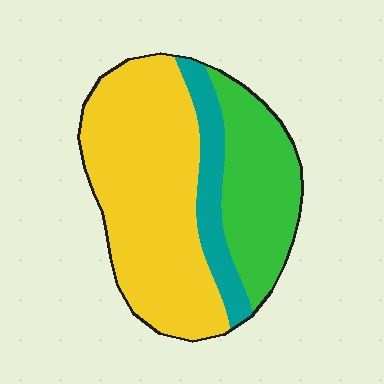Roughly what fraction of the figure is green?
Green covers roughly 30% of the figure.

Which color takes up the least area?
Teal, at roughly 15%.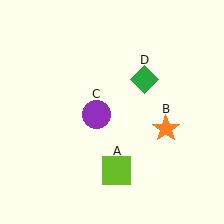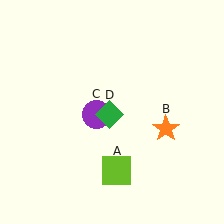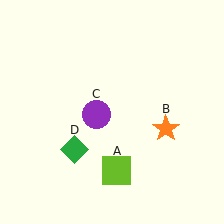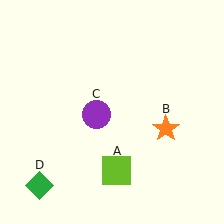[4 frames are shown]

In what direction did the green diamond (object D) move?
The green diamond (object D) moved down and to the left.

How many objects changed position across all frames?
1 object changed position: green diamond (object D).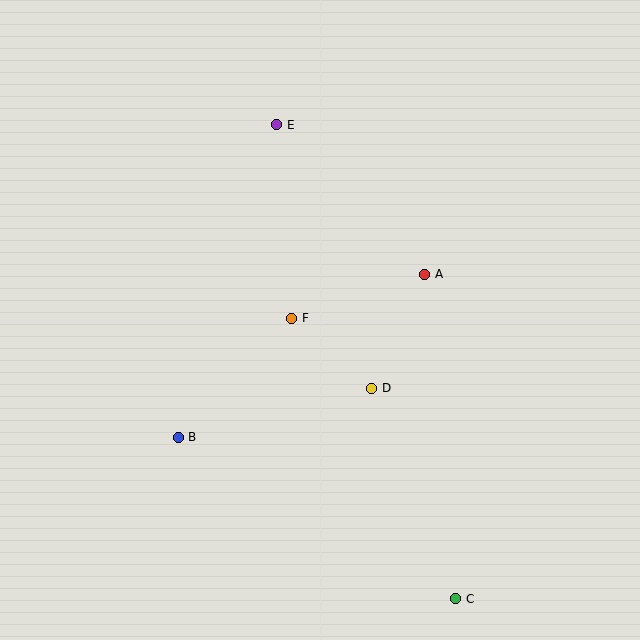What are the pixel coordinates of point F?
Point F is at (292, 318).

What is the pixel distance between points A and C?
The distance between A and C is 326 pixels.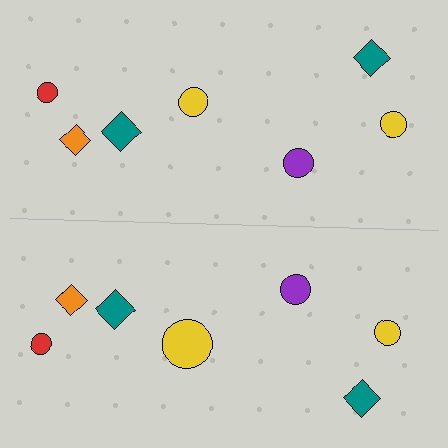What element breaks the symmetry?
The yellow circle on the bottom side has a different size than its mirror counterpart.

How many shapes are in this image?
There are 14 shapes in this image.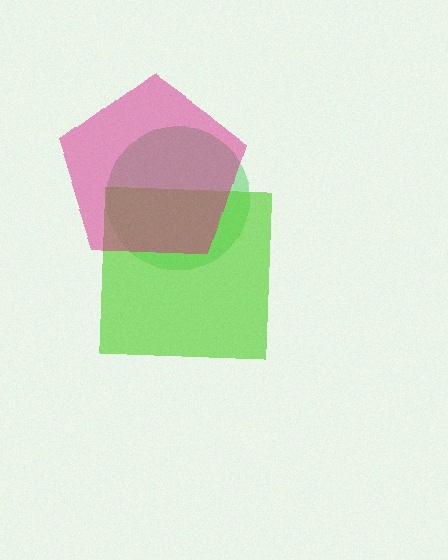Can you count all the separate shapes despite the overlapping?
Yes, there are 3 separate shapes.